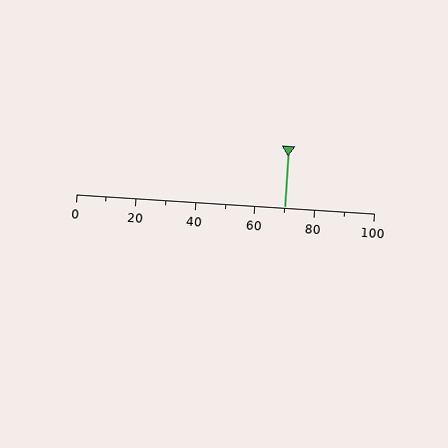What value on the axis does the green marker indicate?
The marker indicates approximately 70.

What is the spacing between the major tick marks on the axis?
The major ticks are spaced 20 apart.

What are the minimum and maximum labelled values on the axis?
The axis runs from 0 to 100.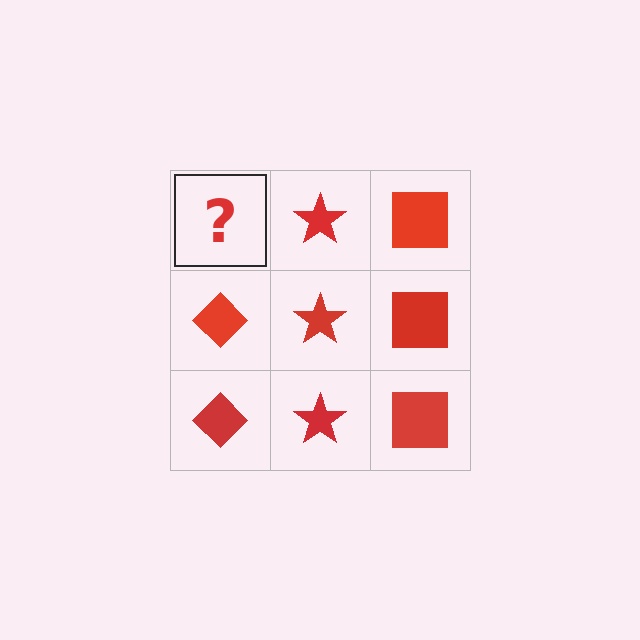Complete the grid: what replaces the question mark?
The question mark should be replaced with a red diamond.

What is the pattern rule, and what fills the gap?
The rule is that each column has a consistent shape. The gap should be filled with a red diamond.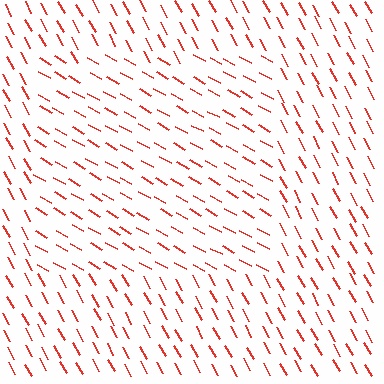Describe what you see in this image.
The image is filled with small red line segments. A rectangle region in the image has lines oriented differently from the surrounding lines, creating a visible texture boundary.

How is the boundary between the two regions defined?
The boundary is defined purely by a change in line orientation (approximately 32 degrees difference). All lines are the same color and thickness.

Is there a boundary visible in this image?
Yes, there is a texture boundary formed by a change in line orientation.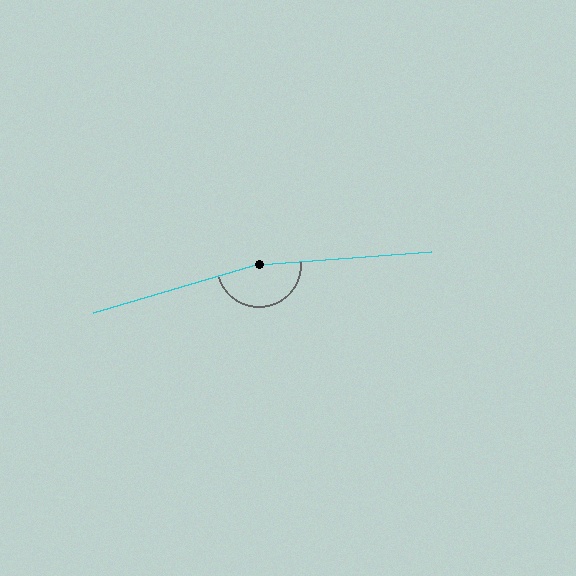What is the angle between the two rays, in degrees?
Approximately 168 degrees.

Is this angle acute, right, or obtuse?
It is obtuse.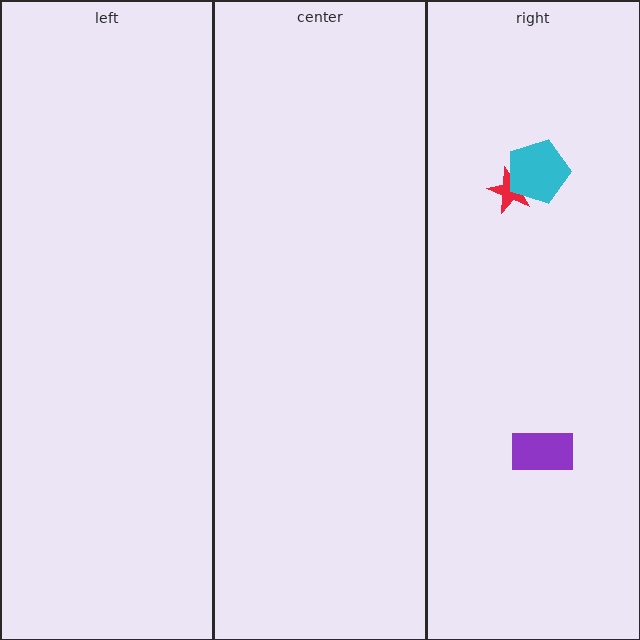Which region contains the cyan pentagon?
The right region.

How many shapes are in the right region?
3.